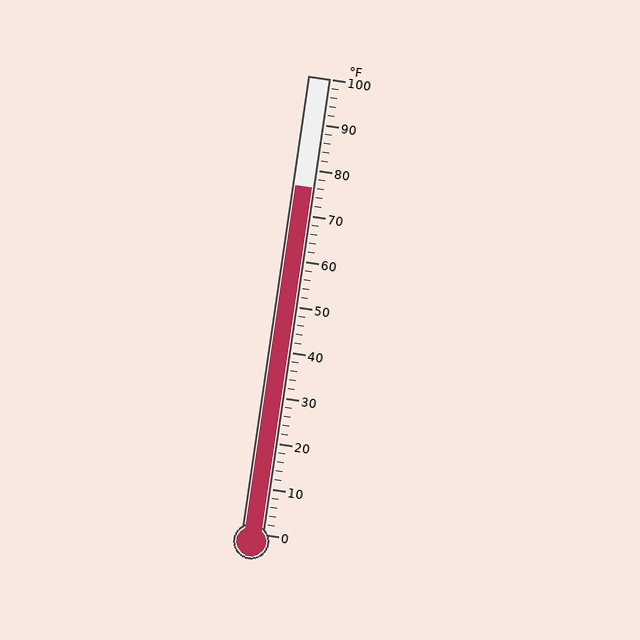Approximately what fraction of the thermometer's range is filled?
The thermometer is filled to approximately 75% of its range.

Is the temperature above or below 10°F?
The temperature is above 10°F.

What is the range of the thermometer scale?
The thermometer scale ranges from 0°F to 100°F.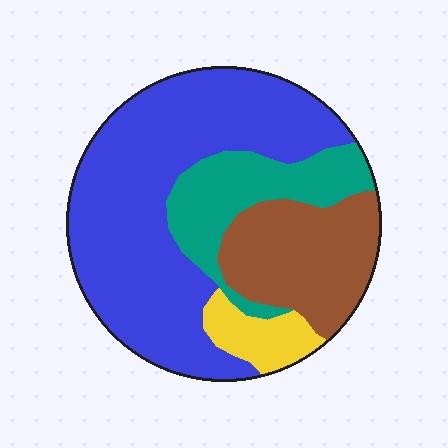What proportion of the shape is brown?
Brown takes up about one fifth (1/5) of the shape.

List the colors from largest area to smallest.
From largest to smallest: blue, brown, teal, yellow.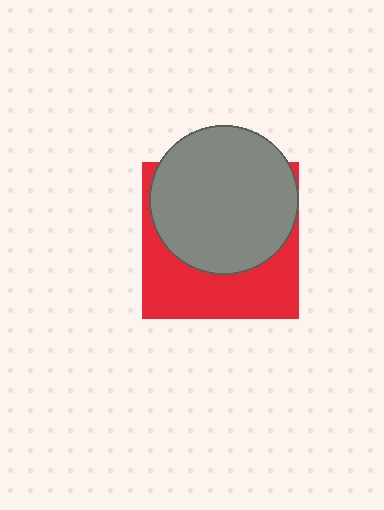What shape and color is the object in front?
The object in front is a gray circle.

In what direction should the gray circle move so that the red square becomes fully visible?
The gray circle should move up. That is the shortest direction to clear the overlap and leave the red square fully visible.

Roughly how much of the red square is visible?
A small part of it is visible (roughly 43%).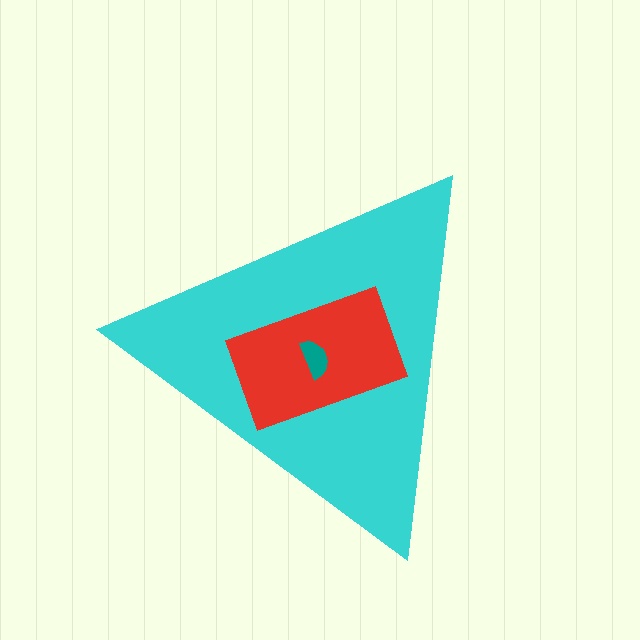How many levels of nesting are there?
3.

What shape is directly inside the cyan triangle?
The red rectangle.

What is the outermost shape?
The cyan triangle.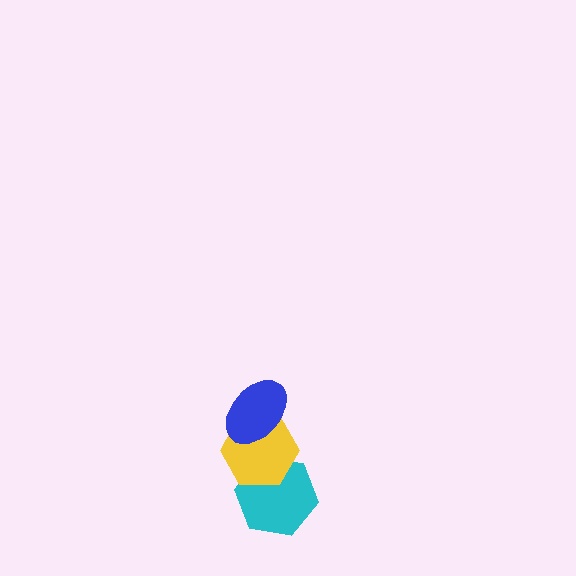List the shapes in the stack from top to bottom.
From top to bottom: the blue ellipse, the yellow hexagon, the cyan hexagon.